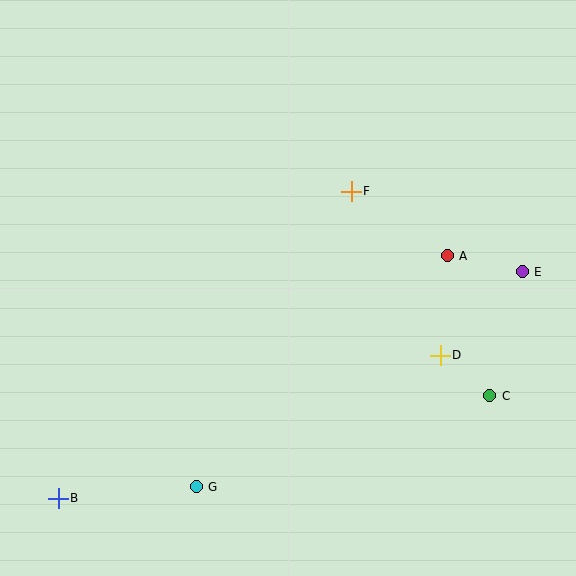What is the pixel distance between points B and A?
The distance between B and A is 458 pixels.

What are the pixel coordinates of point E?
Point E is at (522, 272).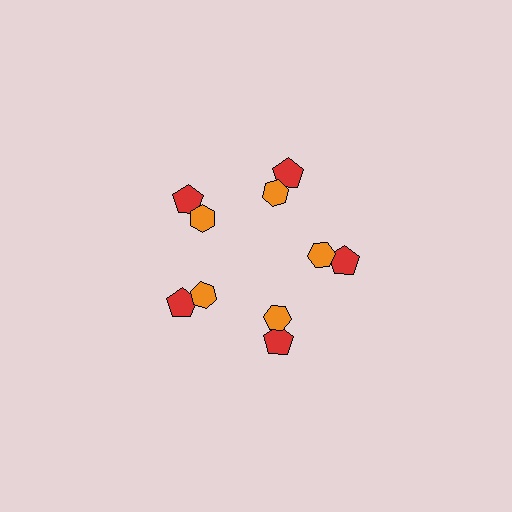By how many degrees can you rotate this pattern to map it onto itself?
The pattern maps onto itself every 72 degrees of rotation.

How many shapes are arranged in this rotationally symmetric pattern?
There are 10 shapes, arranged in 5 groups of 2.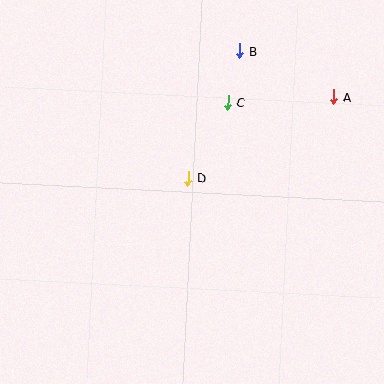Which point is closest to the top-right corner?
Point A is closest to the top-right corner.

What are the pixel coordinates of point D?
Point D is at (188, 178).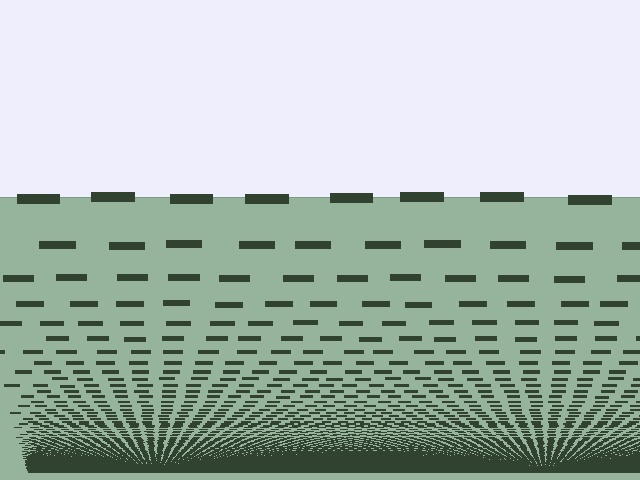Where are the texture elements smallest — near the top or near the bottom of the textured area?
Near the bottom.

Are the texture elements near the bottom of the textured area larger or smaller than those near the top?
Smaller. The gradient is inverted — elements near the bottom are smaller and denser.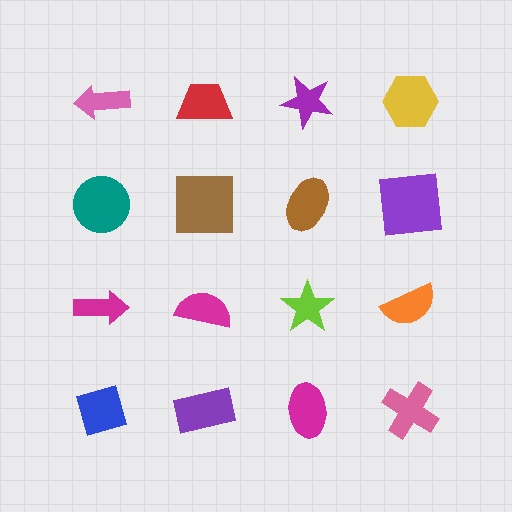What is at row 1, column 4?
A yellow hexagon.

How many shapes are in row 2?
4 shapes.